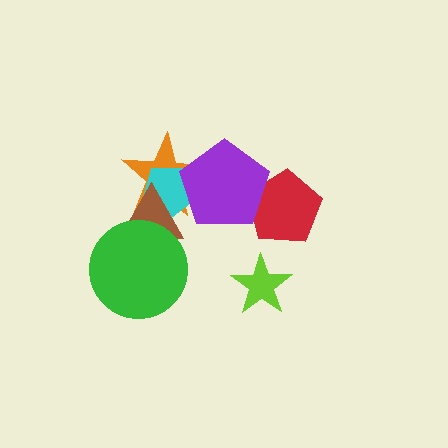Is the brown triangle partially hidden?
Yes, it is partially covered by another shape.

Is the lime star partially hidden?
No, no other shape covers it.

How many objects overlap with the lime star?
0 objects overlap with the lime star.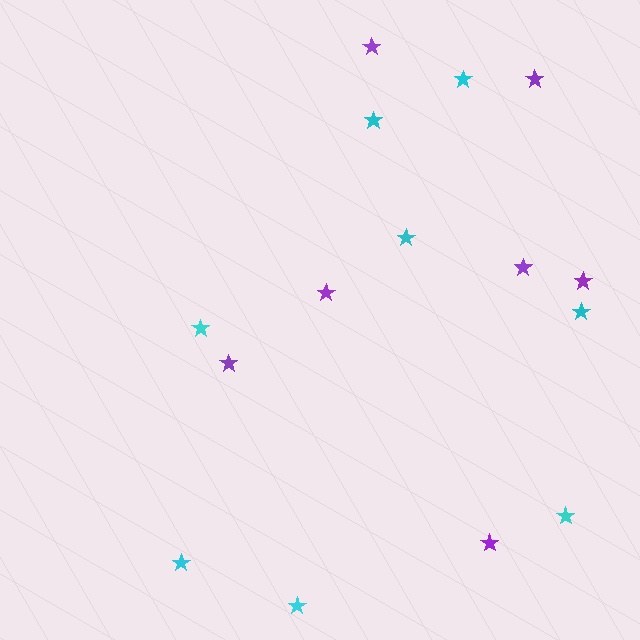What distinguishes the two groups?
There are 2 groups: one group of purple stars (7) and one group of cyan stars (8).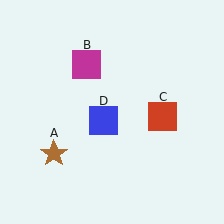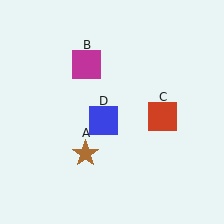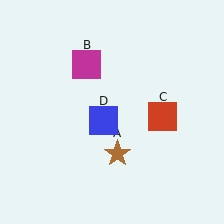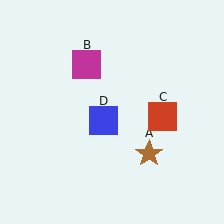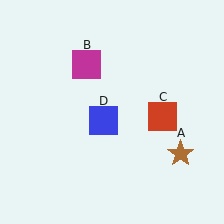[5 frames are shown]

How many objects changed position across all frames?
1 object changed position: brown star (object A).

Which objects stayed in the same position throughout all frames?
Magenta square (object B) and red square (object C) and blue square (object D) remained stationary.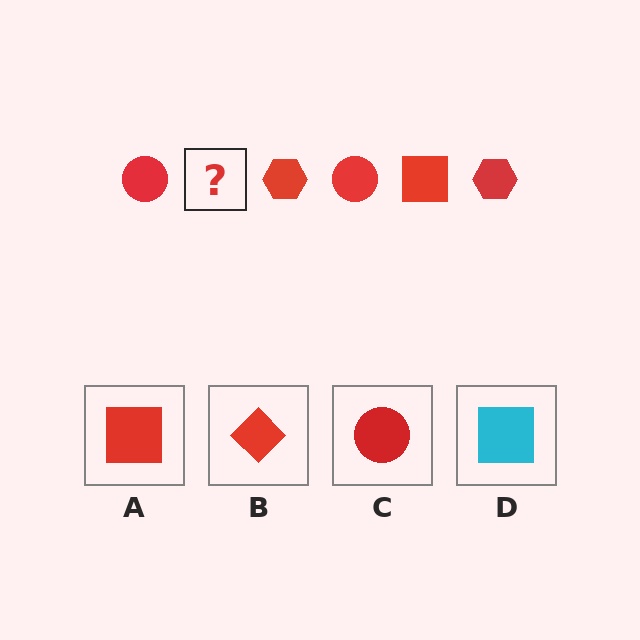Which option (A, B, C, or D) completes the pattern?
A.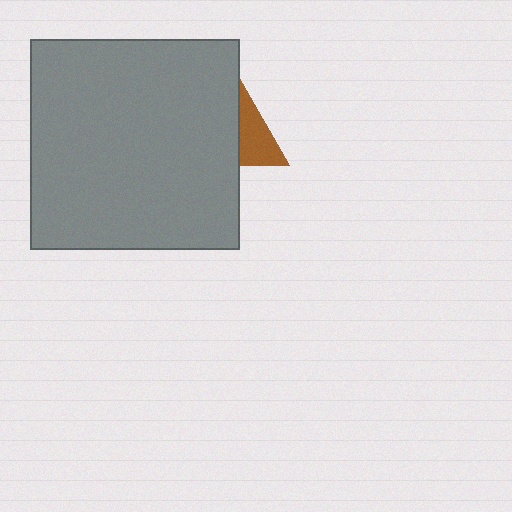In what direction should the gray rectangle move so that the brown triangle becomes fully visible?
The gray rectangle should move left. That is the shortest direction to clear the overlap and leave the brown triangle fully visible.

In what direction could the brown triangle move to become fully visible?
The brown triangle could move right. That would shift it out from behind the gray rectangle entirely.